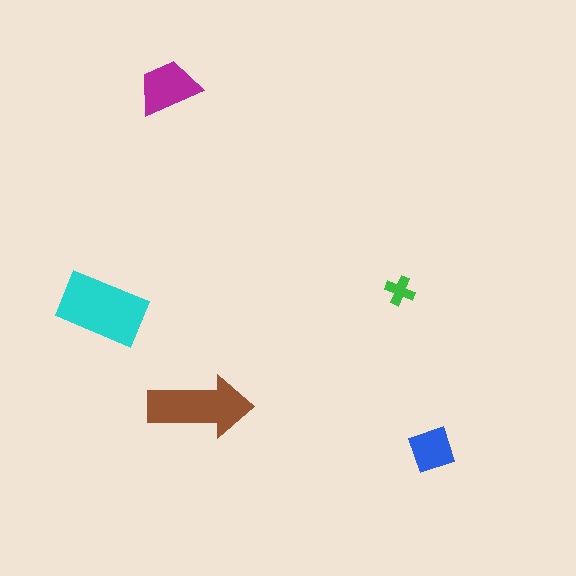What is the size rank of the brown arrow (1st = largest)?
2nd.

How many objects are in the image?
There are 5 objects in the image.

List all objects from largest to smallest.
The cyan rectangle, the brown arrow, the magenta trapezoid, the blue square, the green cross.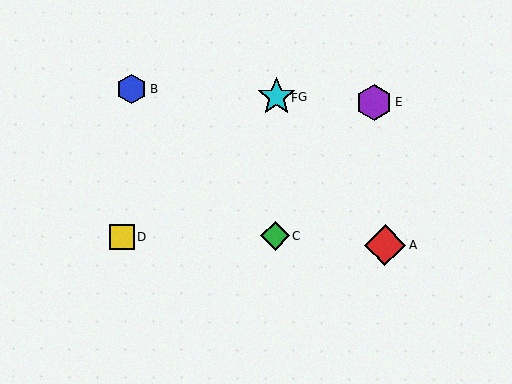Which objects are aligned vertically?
Objects C, F, G are aligned vertically.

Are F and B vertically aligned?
No, F is at x≈276 and B is at x≈132.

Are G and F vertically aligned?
Yes, both are at x≈276.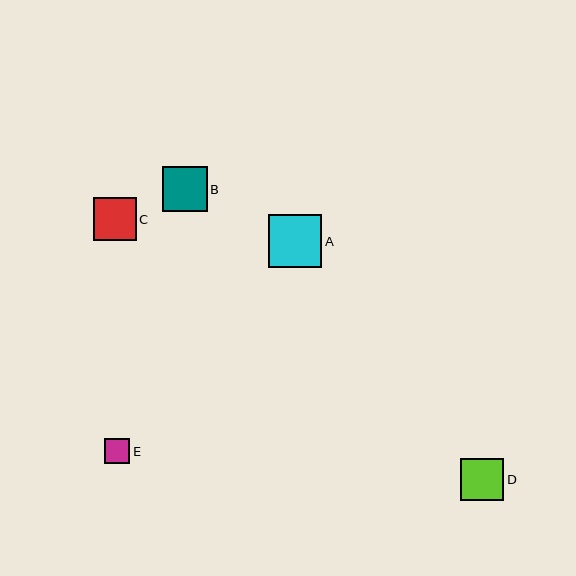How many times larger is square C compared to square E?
Square C is approximately 1.7 times the size of square E.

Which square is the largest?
Square A is the largest with a size of approximately 54 pixels.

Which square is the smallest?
Square E is the smallest with a size of approximately 26 pixels.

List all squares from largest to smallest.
From largest to smallest: A, B, C, D, E.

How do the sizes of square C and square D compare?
Square C and square D are approximately the same size.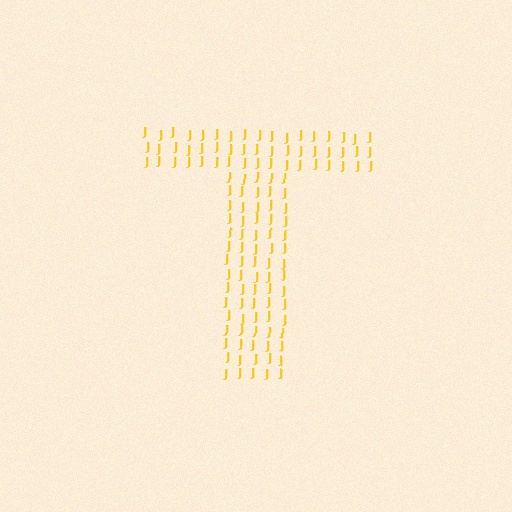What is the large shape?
The large shape is the letter T.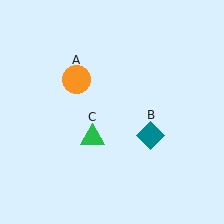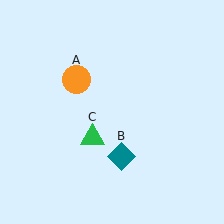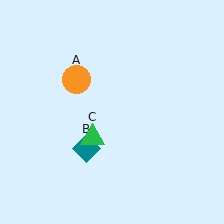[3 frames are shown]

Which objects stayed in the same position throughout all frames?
Orange circle (object A) and green triangle (object C) remained stationary.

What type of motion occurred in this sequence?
The teal diamond (object B) rotated clockwise around the center of the scene.